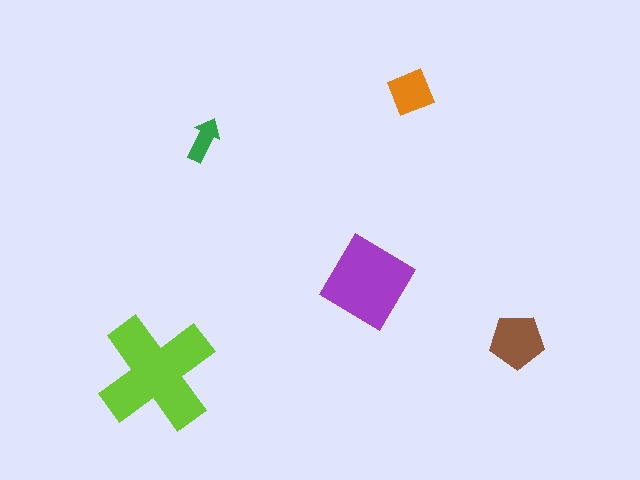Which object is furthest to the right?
The brown pentagon is rightmost.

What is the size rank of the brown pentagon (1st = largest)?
3rd.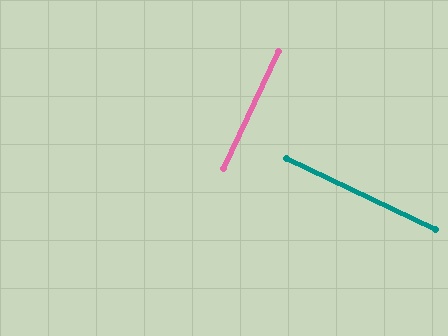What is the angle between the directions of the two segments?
Approximately 90 degrees.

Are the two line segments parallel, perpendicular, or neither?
Perpendicular — they meet at approximately 90°.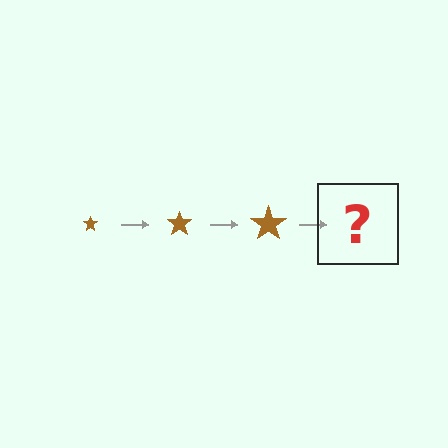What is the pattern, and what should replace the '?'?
The pattern is that the star gets progressively larger each step. The '?' should be a brown star, larger than the previous one.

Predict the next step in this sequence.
The next step is a brown star, larger than the previous one.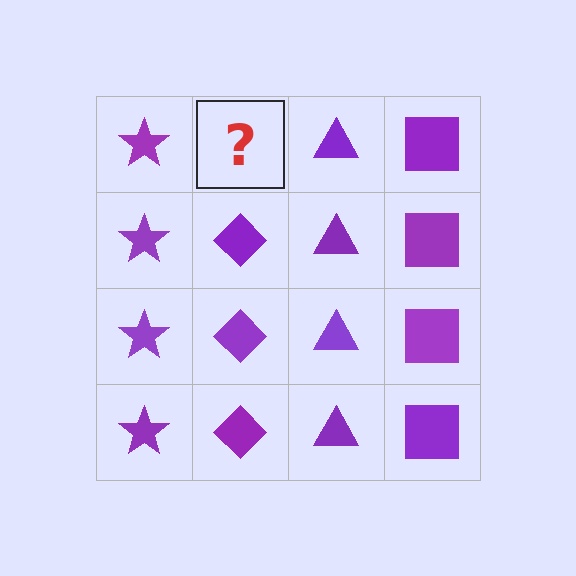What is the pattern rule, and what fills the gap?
The rule is that each column has a consistent shape. The gap should be filled with a purple diamond.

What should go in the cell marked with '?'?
The missing cell should contain a purple diamond.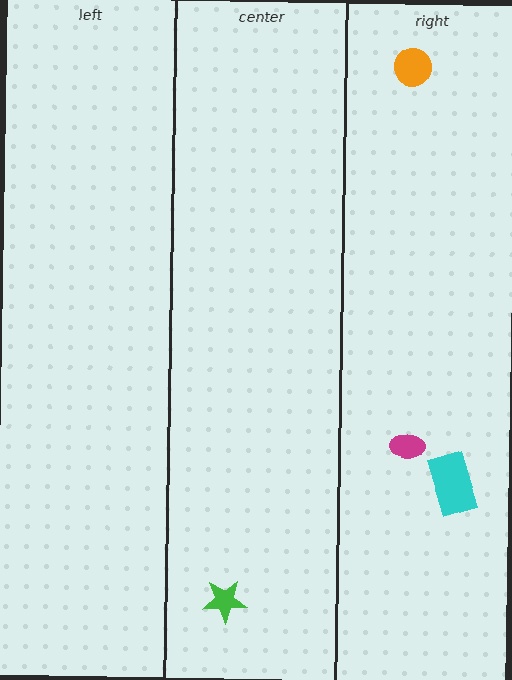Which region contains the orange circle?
The right region.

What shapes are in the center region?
The green star.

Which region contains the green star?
The center region.